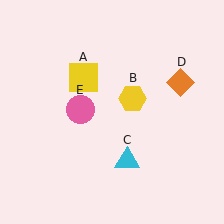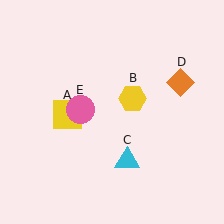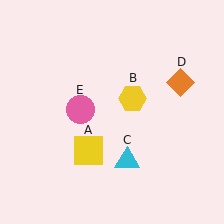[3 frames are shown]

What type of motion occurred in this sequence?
The yellow square (object A) rotated counterclockwise around the center of the scene.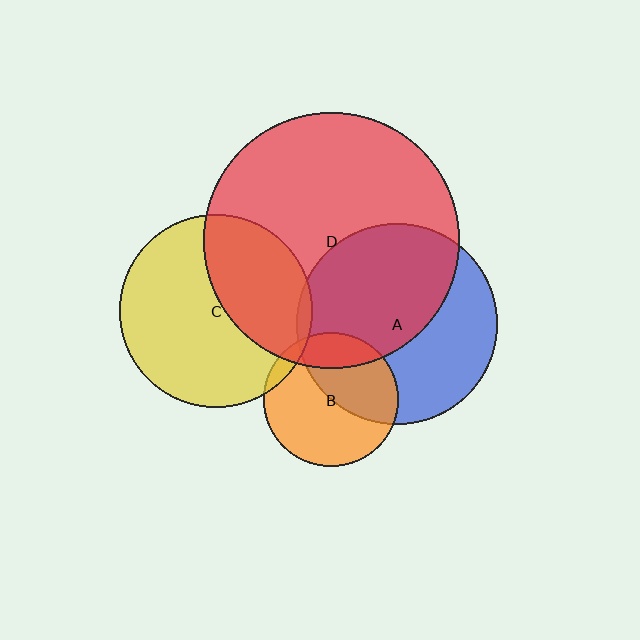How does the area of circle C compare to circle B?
Approximately 2.1 times.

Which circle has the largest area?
Circle D (red).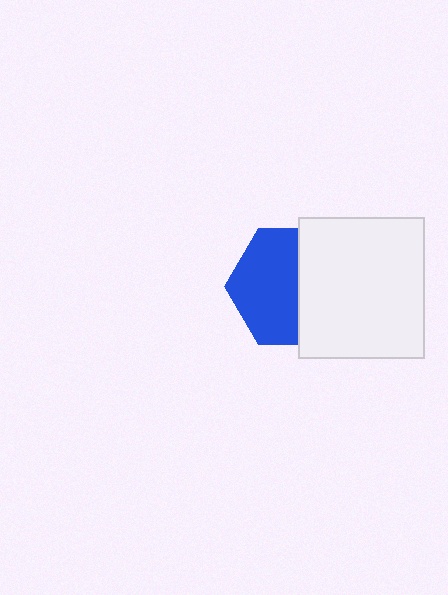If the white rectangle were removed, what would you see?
You would see the complete blue hexagon.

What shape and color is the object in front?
The object in front is a white rectangle.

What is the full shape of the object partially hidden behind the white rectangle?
The partially hidden object is a blue hexagon.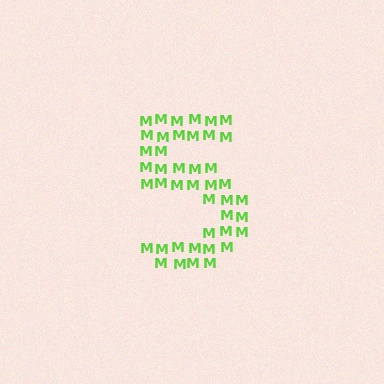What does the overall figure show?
The overall figure shows the digit 5.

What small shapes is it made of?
It is made of small letter M's.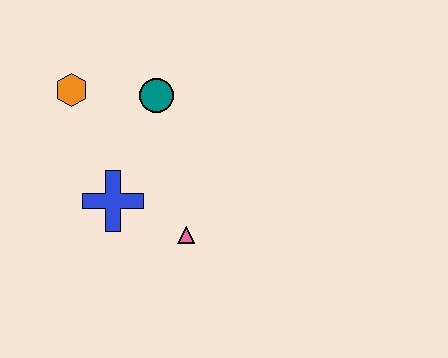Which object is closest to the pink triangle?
The blue cross is closest to the pink triangle.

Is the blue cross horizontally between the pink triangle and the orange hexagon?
Yes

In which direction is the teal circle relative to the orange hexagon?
The teal circle is to the right of the orange hexagon.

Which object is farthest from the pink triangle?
The orange hexagon is farthest from the pink triangle.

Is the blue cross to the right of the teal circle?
No